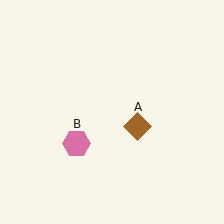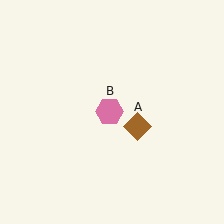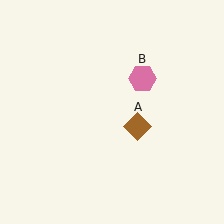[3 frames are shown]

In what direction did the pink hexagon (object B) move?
The pink hexagon (object B) moved up and to the right.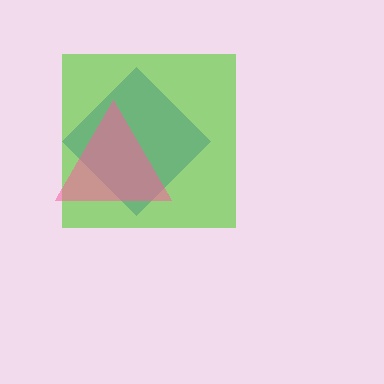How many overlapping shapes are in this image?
There are 3 overlapping shapes in the image.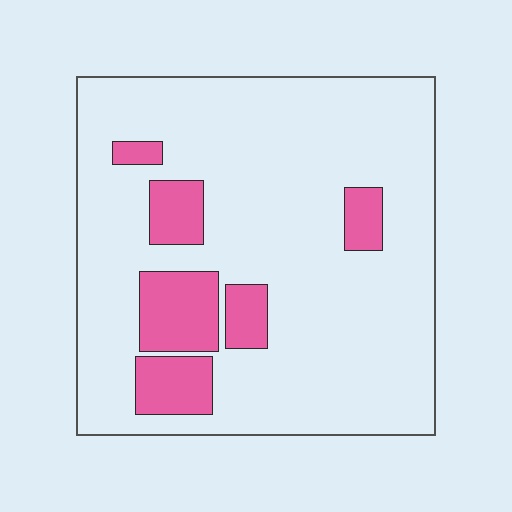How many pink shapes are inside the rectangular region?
6.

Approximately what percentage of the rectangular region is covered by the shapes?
Approximately 15%.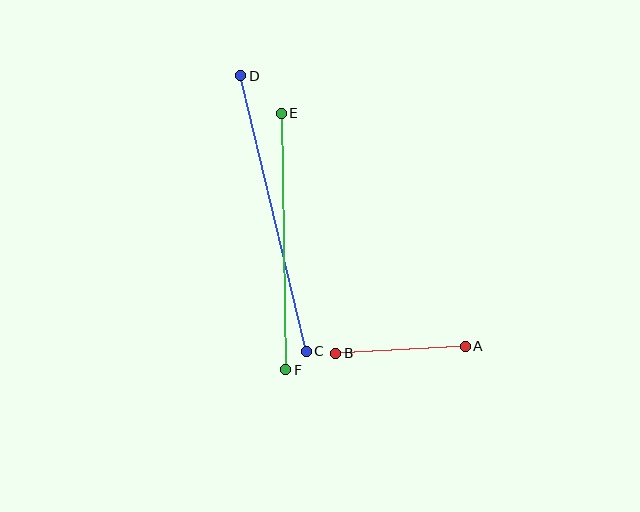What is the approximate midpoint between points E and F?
The midpoint is at approximately (284, 241) pixels.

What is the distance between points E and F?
The distance is approximately 257 pixels.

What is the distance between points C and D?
The distance is approximately 283 pixels.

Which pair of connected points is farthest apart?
Points C and D are farthest apart.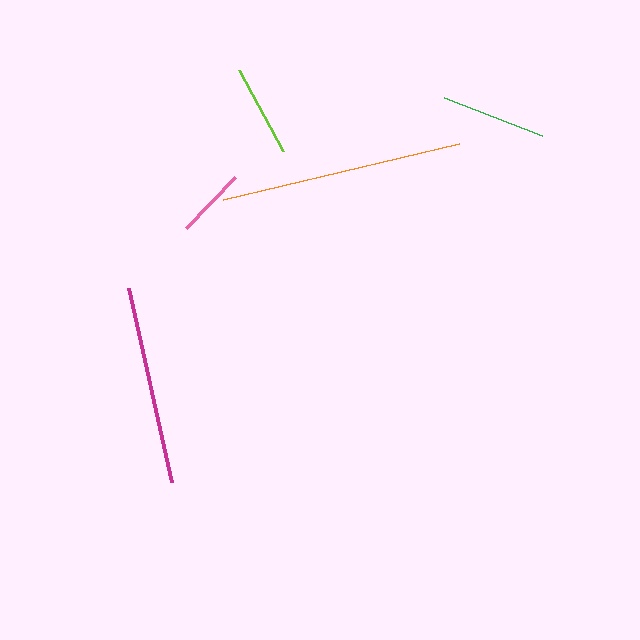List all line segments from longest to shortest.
From longest to shortest: orange, magenta, green, lime, pink.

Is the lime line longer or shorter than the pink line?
The lime line is longer than the pink line.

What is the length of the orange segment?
The orange segment is approximately 242 pixels long.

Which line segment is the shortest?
The pink line is the shortest at approximately 71 pixels.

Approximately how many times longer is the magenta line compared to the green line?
The magenta line is approximately 1.9 times the length of the green line.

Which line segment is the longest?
The orange line is the longest at approximately 242 pixels.